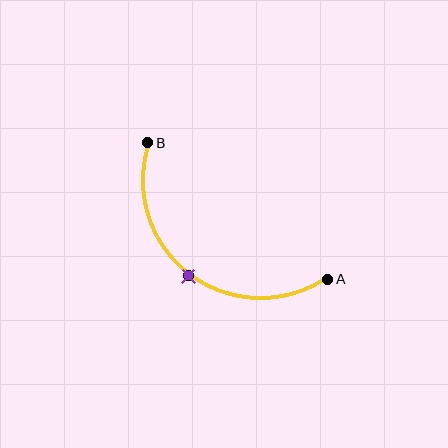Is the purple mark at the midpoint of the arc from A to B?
Yes. The purple mark lies on the arc at equal arc-length from both A and B — it is the arc midpoint.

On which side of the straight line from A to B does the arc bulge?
The arc bulges below and to the left of the straight line connecting A and B.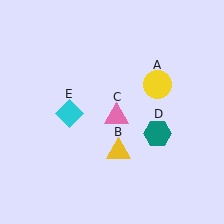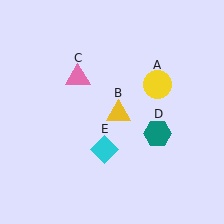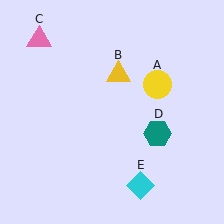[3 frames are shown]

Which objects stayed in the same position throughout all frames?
Yellow circle (object A) and teal hexagon (object D) remained stationary.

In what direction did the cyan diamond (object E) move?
The cyan diamond (object E) moved down and to the right.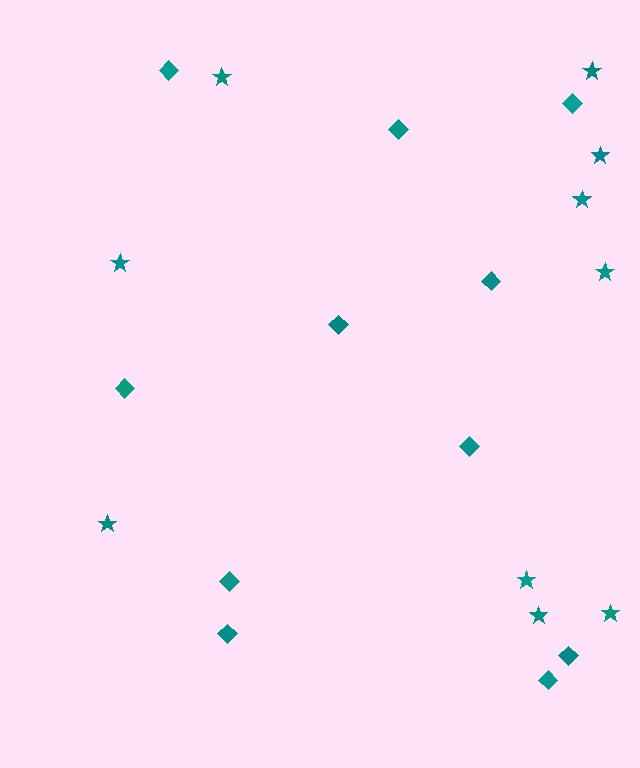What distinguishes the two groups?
There are 2 groups: one group of stars (10) and one group of diamonds (11).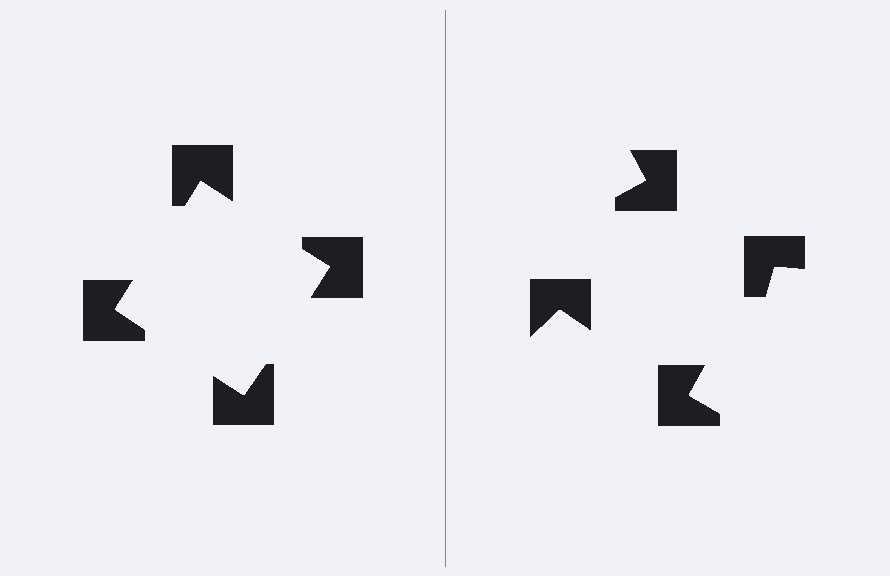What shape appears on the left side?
An illusory square.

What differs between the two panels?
The notched squares are positioned identically on both sides; only the wedge orientations differ. On the left they align to a square; on the right they are misaligned.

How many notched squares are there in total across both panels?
8 — 4 on each side.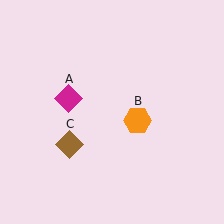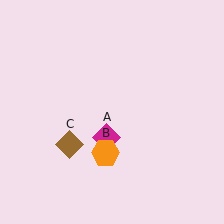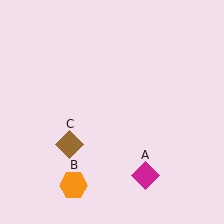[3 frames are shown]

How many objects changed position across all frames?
2 objects changed position: magenta diamond (object A), orange hexagon (object B).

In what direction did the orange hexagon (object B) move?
The orange hexagon (object B) moved down and to the left.